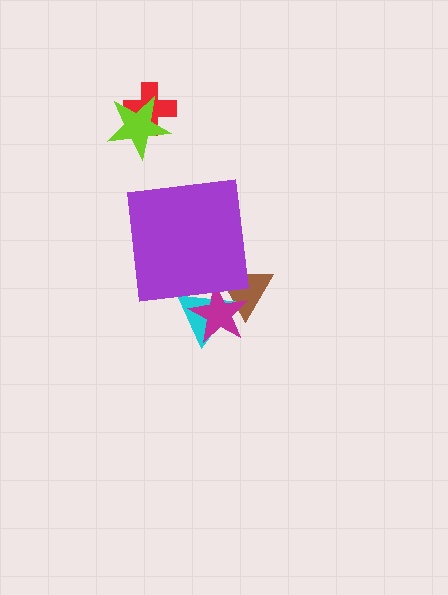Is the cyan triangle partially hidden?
Yes, the cyan triangle is partially hidden behind the purple square.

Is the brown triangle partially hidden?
Yes, the brown triangle is partially hidden behind the purple square.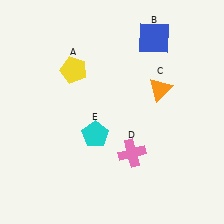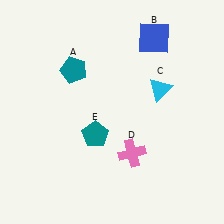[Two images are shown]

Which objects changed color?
A changed from yellow to teal. C changed from orange to cyan. E changed from cyan to teal.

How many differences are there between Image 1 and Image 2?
There are 3 differences between the two images.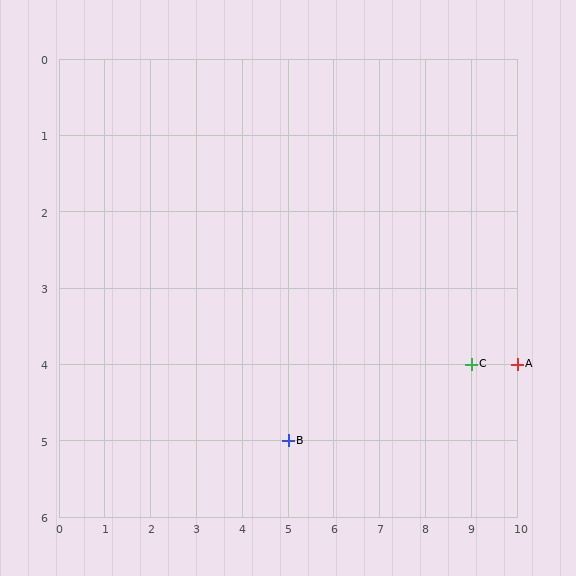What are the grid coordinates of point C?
Point C is at grid coordinates (9, 4).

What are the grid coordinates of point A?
Point A is at grid coordinates (10, 4).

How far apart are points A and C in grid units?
Points A and C are 1 column apart.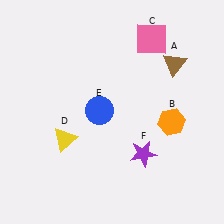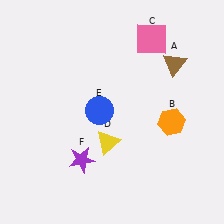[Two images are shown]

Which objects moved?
The objects that moved are: the yellow triangle (D), the purple star (F).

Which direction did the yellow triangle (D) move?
The yellow triangle (D) moved right.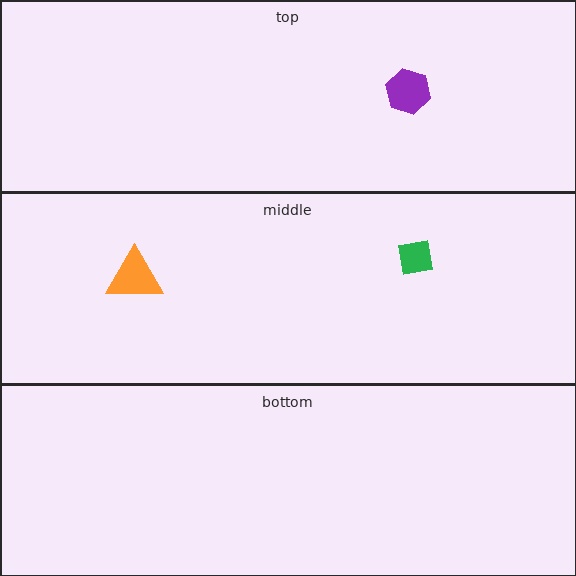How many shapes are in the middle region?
2.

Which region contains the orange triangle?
The middle region.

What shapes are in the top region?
The purple hexagon.